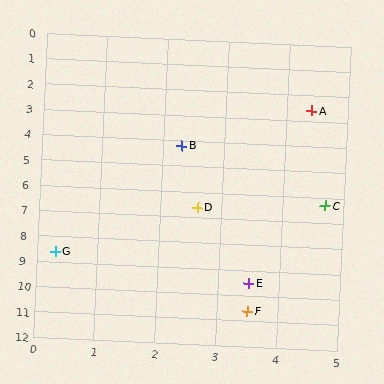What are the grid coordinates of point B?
Point B is at approximately (2.3, 4.2).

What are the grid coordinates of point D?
Point D is at approximately (2.6, 6.6).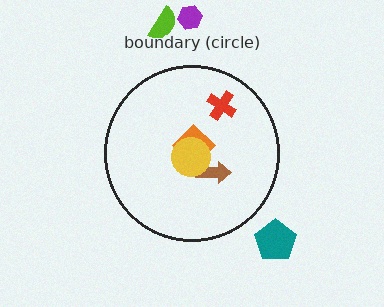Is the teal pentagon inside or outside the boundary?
Outside.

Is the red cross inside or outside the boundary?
Inside.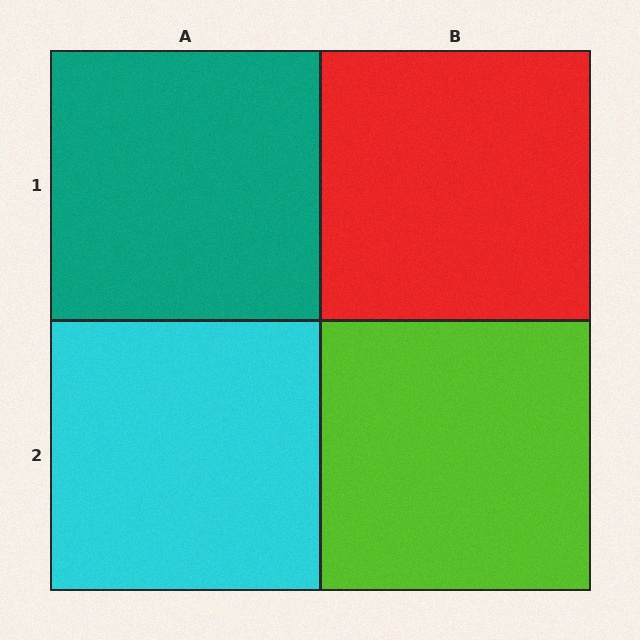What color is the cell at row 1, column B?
Red.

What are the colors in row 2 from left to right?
Cyan, lime.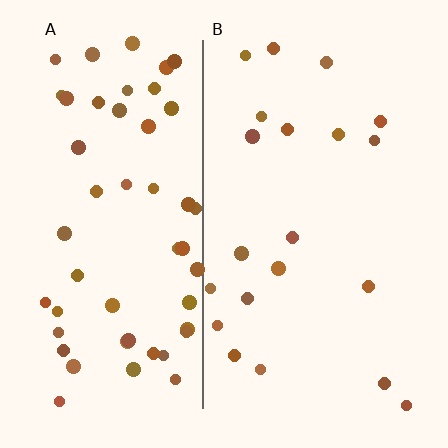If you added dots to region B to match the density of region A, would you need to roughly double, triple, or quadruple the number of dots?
Approximately triple.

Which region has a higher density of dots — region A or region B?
A (the left).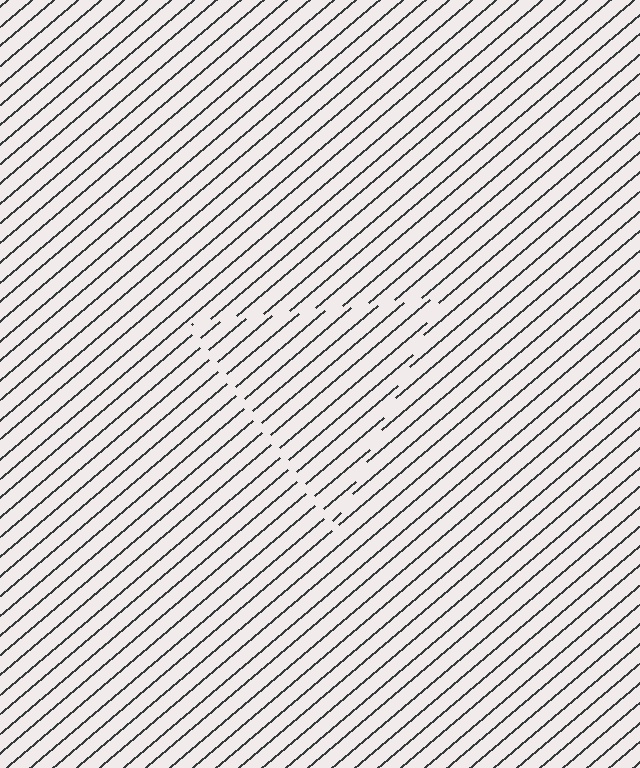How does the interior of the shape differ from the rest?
The interior of the shape contains the same grating, shifted by half a period — the contour is defined by the phase discontinuity where line-ends from the inner and outer gratings abut.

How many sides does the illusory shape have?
3 sides — the line-ends trace a triangle.